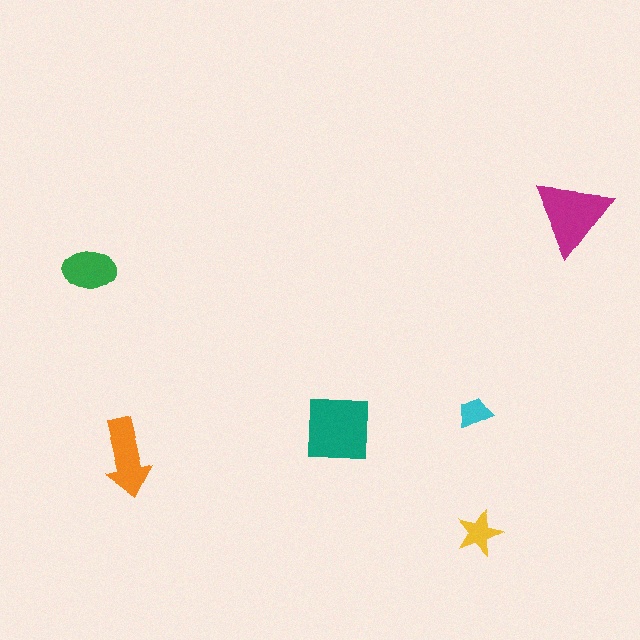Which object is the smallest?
The cyan trapezoid.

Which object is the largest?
The teal square.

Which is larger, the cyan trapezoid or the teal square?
The teal square.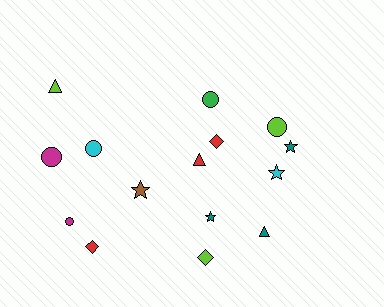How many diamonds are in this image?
There are 3 diamonds.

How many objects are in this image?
There are 15 objects.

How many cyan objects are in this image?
There are 2 cyan objects.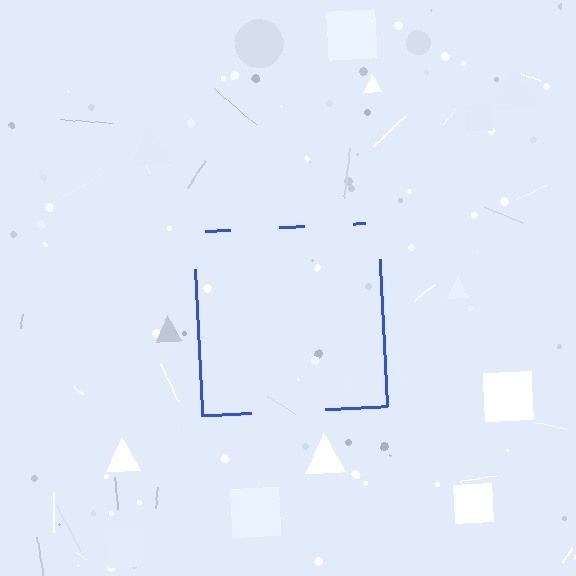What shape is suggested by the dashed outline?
The dashed outline suggests a square.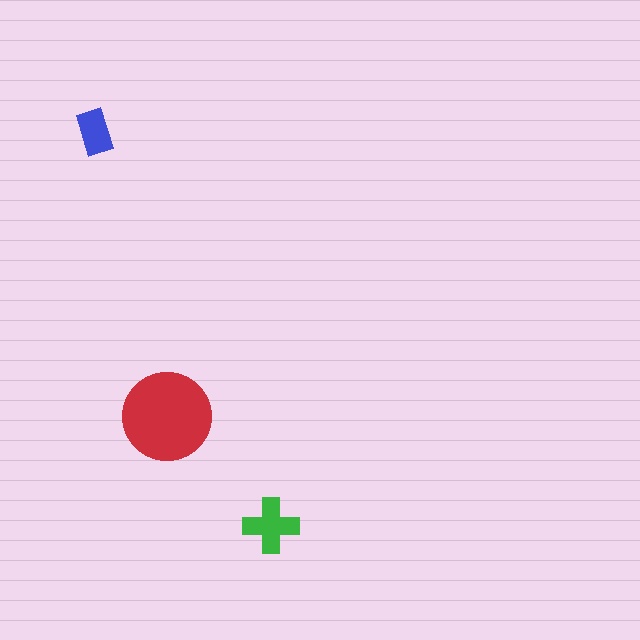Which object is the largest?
The red circle.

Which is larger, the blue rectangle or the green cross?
The green cross.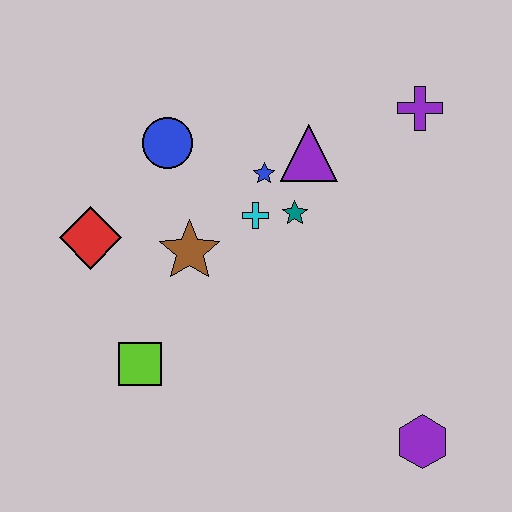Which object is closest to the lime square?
The brown star is closest to the lime square.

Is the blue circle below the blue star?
No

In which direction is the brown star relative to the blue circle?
The brown star is below the blue circle.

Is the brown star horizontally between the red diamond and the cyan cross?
Yes